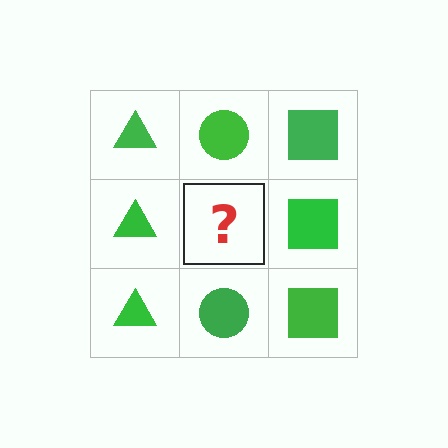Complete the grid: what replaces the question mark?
The question mark should be replaced with a green circle.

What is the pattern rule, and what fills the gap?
The rule is that each column has a consistent shape. The gap should be filled with a green circle.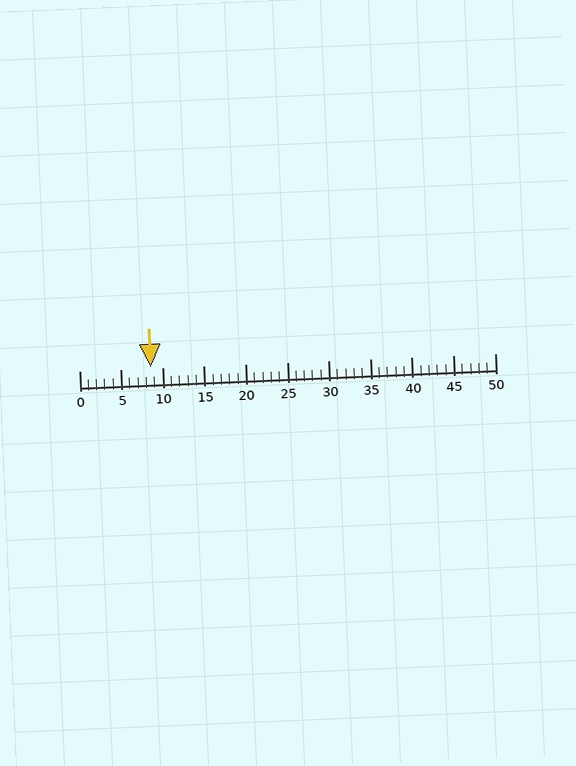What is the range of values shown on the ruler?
The ruler shows values from 0 to 50.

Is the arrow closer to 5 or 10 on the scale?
The arrow is closer to 10.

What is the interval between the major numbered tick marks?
The major tick marks are spaced 5 units apart.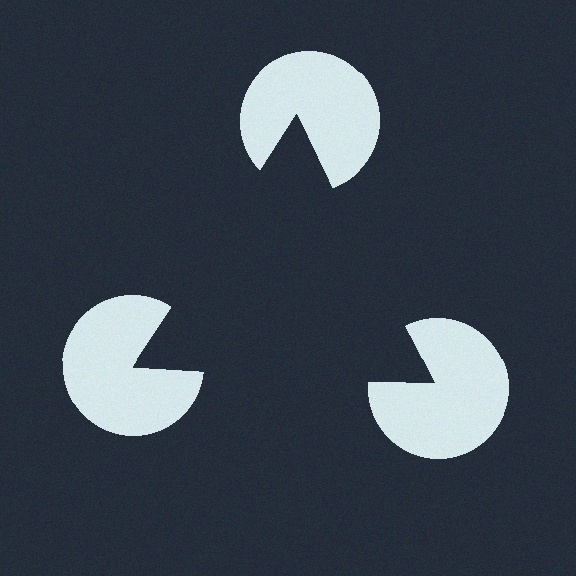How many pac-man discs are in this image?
There are 3 — one at each vertex of the illusory triangle.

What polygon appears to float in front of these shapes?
An illusory triangle — its edges are inferred from the aligned wedge cuts in the pac-man discs, not physically drawn.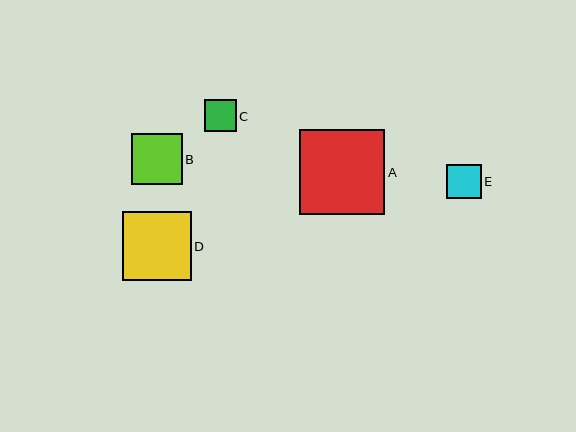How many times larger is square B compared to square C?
Square B is approximately 1.6 times the size of square C.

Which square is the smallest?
Square C is the smallest with a size of approximately 32 pixels.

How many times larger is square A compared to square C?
Square A is approximately 2.6 times the size of square C.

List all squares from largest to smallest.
From largest to smallest: A, D, B, E, C.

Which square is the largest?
Square A is the largest with a size of approximately 85 pixels.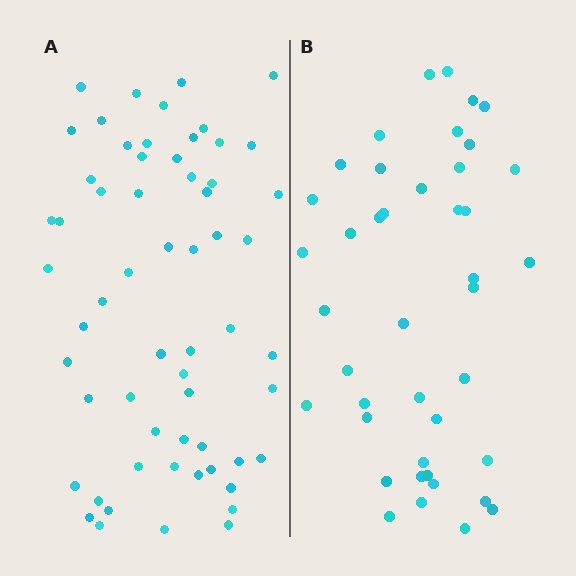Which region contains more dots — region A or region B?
Region A (the left region) has more dots.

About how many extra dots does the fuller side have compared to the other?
Region A has approximately 20 more dots than region B.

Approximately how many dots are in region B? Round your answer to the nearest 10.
About 40 dots. (The exact count is 42, which rounds to 40.)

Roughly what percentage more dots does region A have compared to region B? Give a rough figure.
About 45% more.